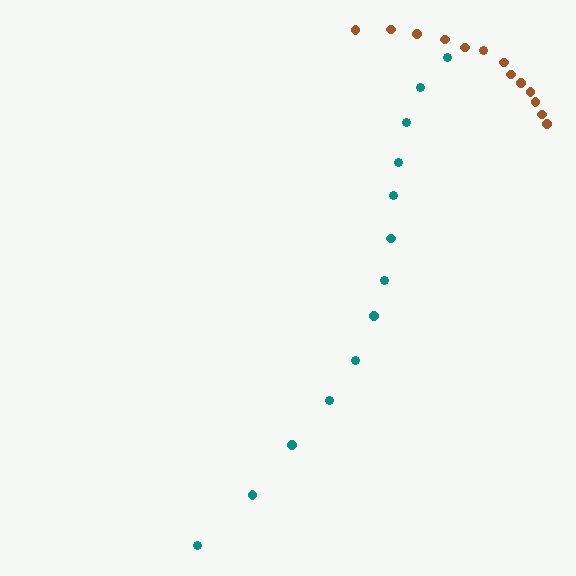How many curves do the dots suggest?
There are 2 distinct paths.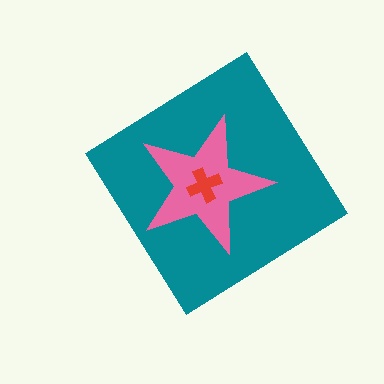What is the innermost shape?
The red cross.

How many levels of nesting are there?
3.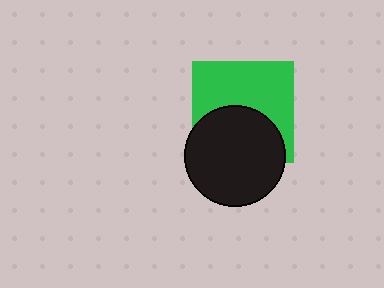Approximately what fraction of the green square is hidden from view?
Roughly 45% of the green square is hidden behind the black circle.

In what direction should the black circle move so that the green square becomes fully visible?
The black circle should move down. That is the shortest direction to clear the overlap and leave the green square fully visible.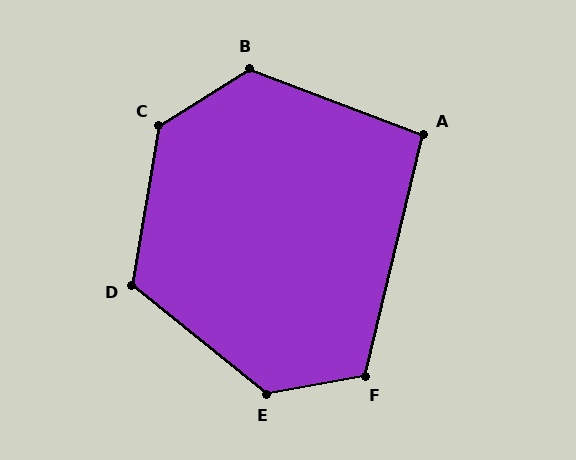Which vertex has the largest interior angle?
C, at approximately 132 degrees.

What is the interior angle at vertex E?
Approximately 131 degrees (obtuse).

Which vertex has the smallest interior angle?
A, at approximately 97 degrees.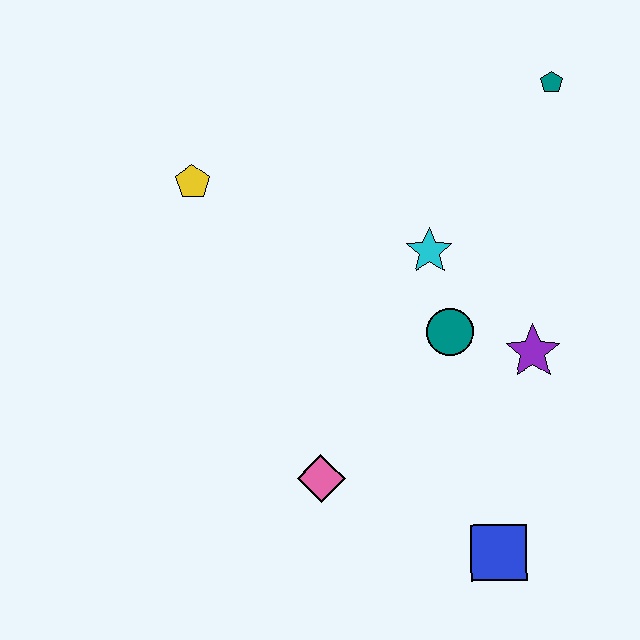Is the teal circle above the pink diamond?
Yes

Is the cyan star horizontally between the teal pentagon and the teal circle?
No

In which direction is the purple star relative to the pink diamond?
The purple star is to the right of the pink diamond.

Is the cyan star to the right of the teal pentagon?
No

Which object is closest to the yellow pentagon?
The cyan star is closest to the yellow pentagon.